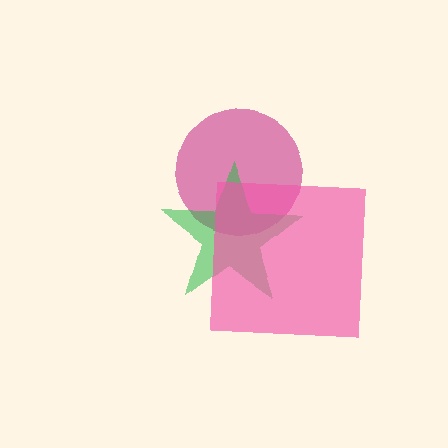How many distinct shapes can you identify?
There are 3 distinct shapes: a magenta circle, a green star, a pink square.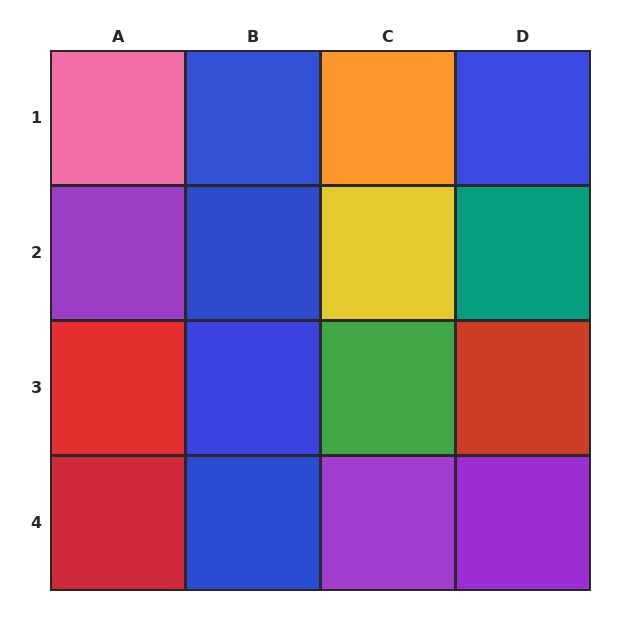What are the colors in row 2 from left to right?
Purple, blue, yellow, teal.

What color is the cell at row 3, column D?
Red.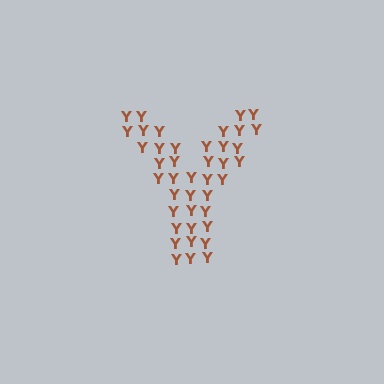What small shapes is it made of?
It is made of small letter Y's.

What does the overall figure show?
The overall figure shows the letter Y.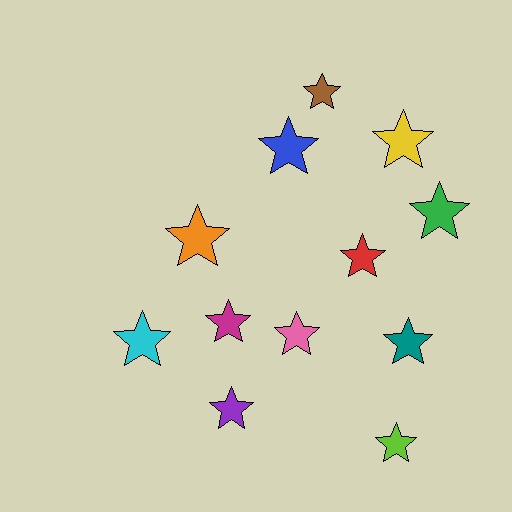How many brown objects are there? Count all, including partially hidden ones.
There is 1 brown object.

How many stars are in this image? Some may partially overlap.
There are 12 stars.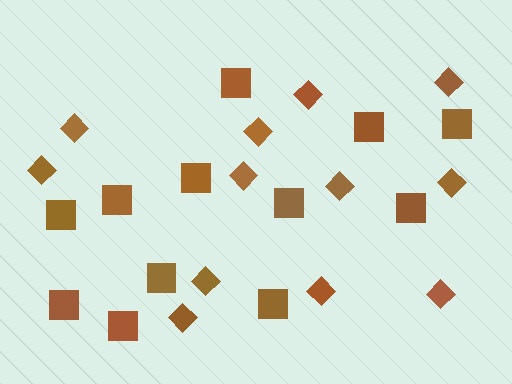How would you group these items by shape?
There are 2 groups: one group of diamonds (12) and one group of squares (12).